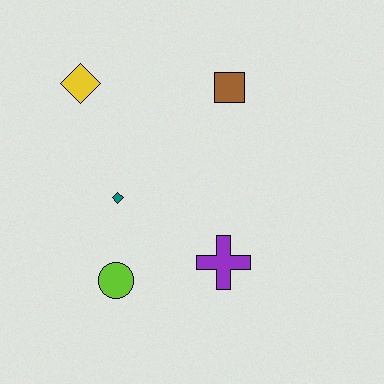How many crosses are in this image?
There is 1 cross.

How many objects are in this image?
There are 5 objects.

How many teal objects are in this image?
There is 1 teal object.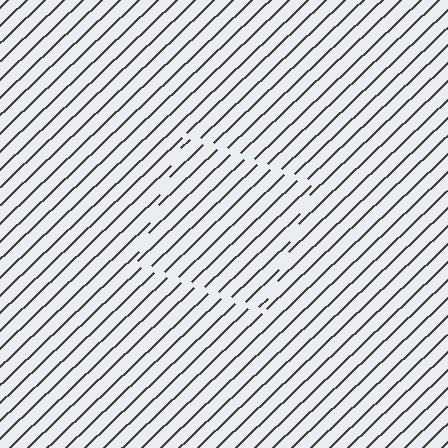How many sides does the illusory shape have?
4 sides — the line-ends trace a square.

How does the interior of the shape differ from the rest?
The interior of the shape contains the same grating, shifted by half a period — the contour is defined by the phase discontinuity where line-ends from the inner and outer gratings abut.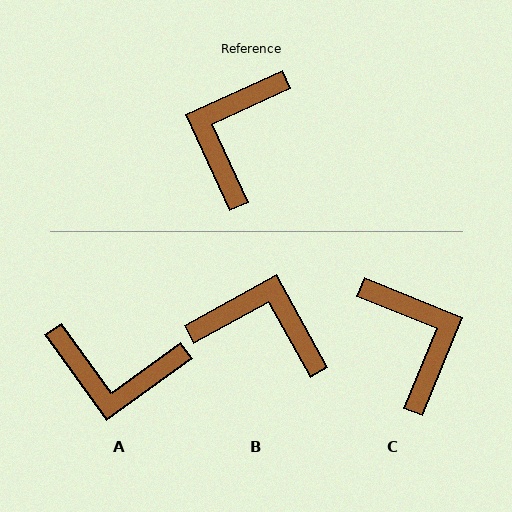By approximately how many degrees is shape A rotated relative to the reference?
Approximately 101 degrees counter-clockwise.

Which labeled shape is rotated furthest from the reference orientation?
C, about 137 degrees away.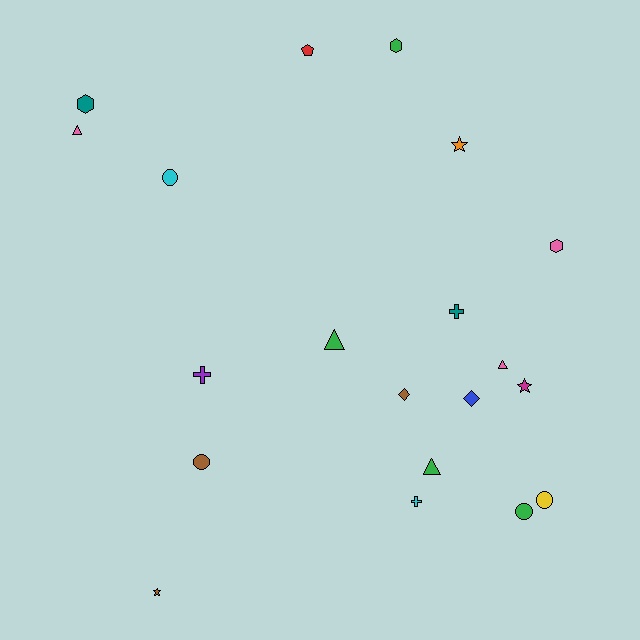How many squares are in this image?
There are no squares.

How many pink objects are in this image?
There are 3 pink objects.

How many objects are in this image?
There are 20 objects.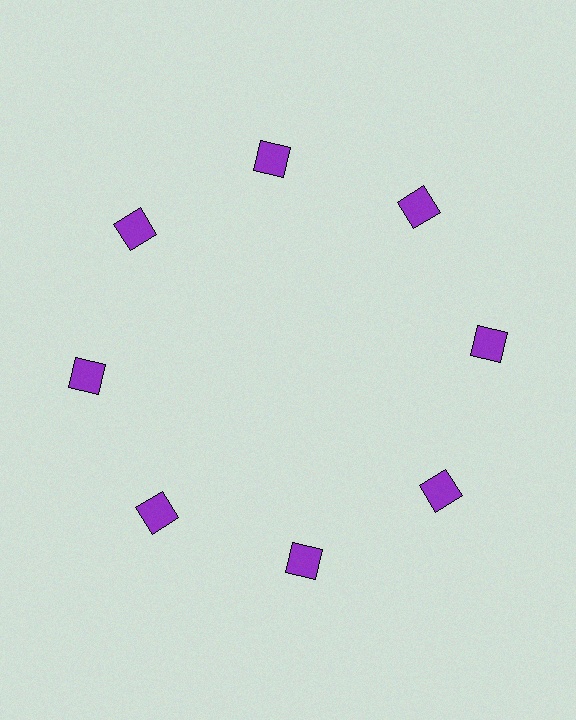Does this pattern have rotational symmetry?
Yes, this pattern has 8-fold rotational symmetry. It looks the same after rotating 45 degrees around the center.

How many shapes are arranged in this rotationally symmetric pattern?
There are 8 shapes, arranged in 8 groups of 1.